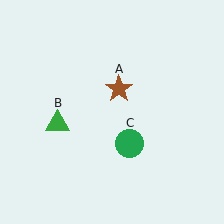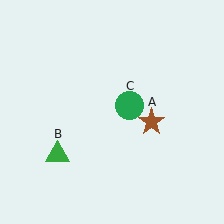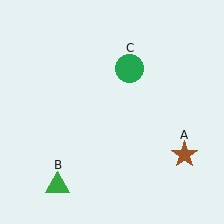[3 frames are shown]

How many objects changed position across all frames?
3 objects changed position: brown star (object A), green triangle (object B), green circle (object C).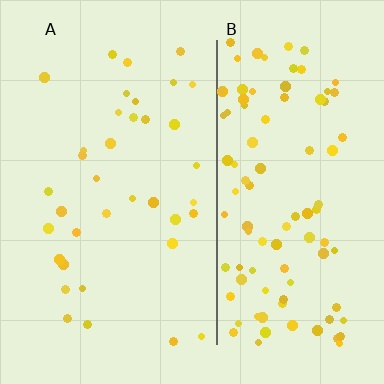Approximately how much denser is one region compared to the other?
Approximately 2.8× — region B over region A.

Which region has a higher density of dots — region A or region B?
B (the right).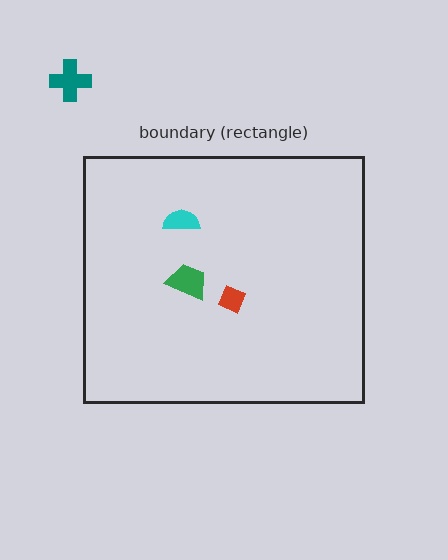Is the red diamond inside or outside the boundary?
Inside.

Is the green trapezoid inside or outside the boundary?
Inside.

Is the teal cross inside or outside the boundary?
Outside.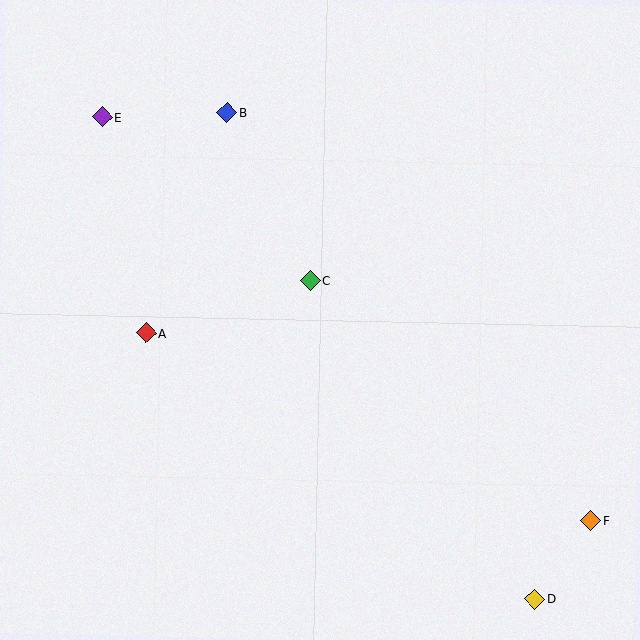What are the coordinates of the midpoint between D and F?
The midpoint between D and F is at (563, 560).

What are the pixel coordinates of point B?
Point B is at (227, 113).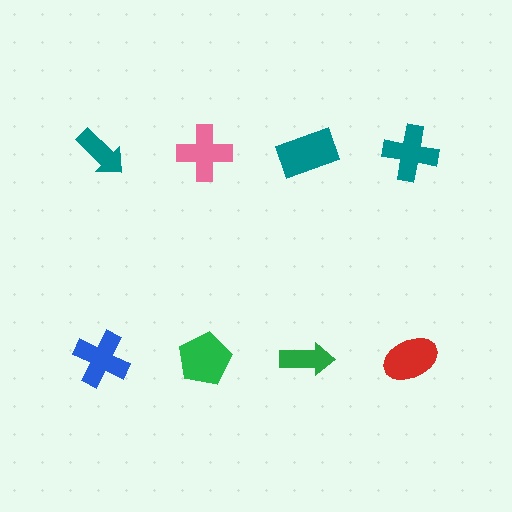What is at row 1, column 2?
A pink cross.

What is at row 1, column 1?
A teal arrow.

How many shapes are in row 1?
4 shapes.